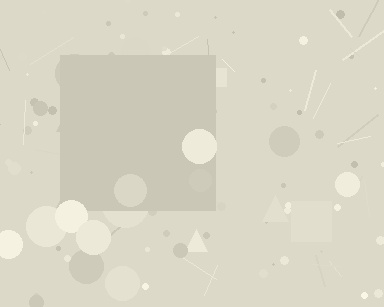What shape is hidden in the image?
A square is hidden in the image.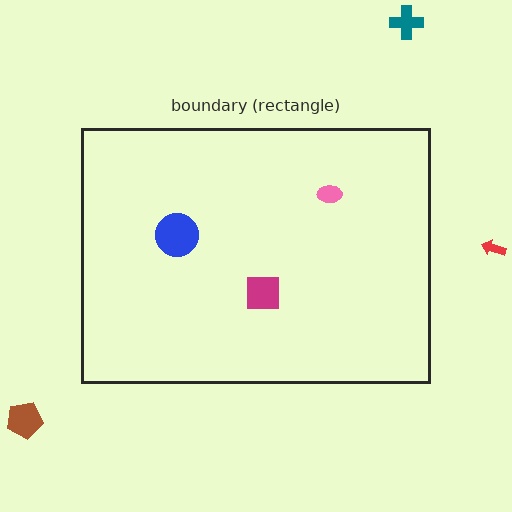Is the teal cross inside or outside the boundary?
Outside.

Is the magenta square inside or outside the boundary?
Inside.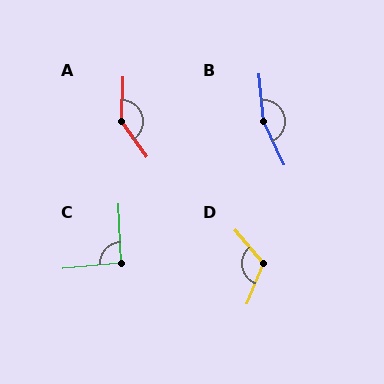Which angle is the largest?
B, at approximately 160 degrees.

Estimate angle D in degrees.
Approximately 118 degrees.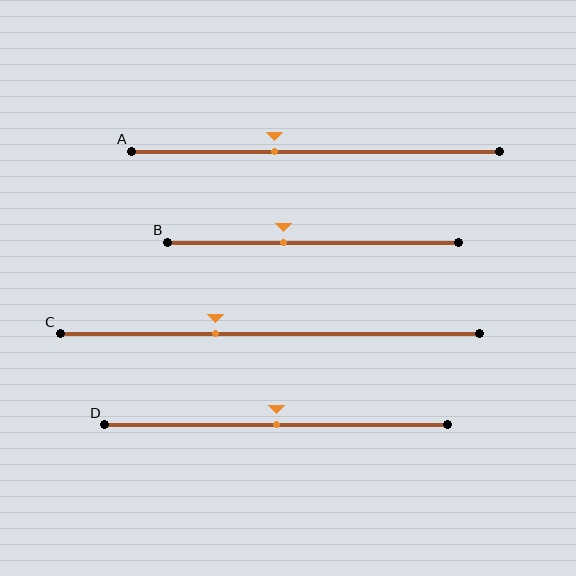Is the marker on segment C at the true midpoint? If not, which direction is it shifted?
No, the marker on segment C is shifted to the left by about 13% of the segment length.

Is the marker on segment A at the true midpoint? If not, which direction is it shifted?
No, the marker on segment A is shifted to the left by about 11% of the segment length.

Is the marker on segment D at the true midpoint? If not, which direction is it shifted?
Yes, the marker on segment D is at the true midpoint.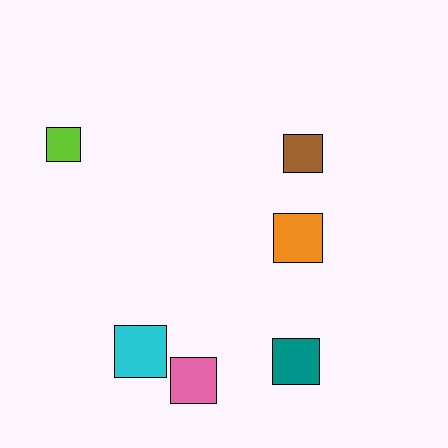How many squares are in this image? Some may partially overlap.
There are 6 squares.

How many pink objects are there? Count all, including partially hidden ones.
There is 1 pink object.